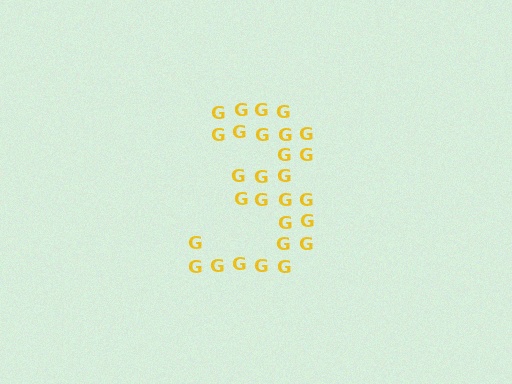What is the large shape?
The large shape is the digit 3.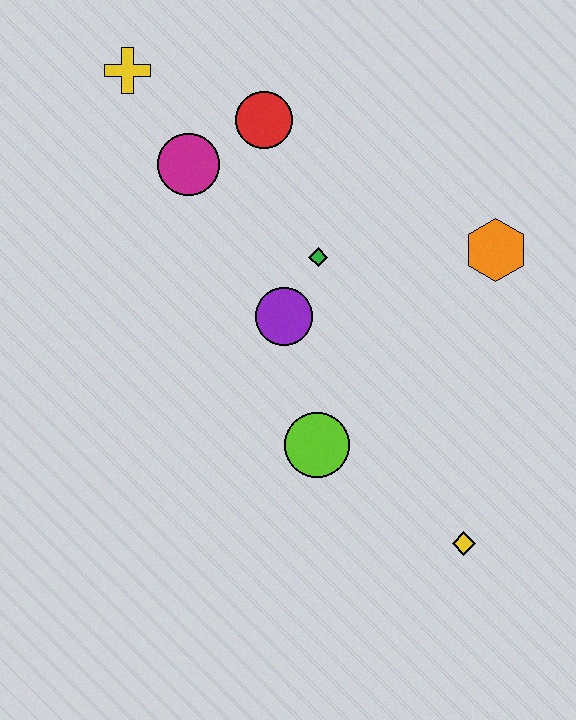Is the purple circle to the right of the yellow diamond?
No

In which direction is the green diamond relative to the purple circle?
The green diamond is above the purple circle.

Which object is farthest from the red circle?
The yellow diamond is farthest from the red circle.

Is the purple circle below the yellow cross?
Yes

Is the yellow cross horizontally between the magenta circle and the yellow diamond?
No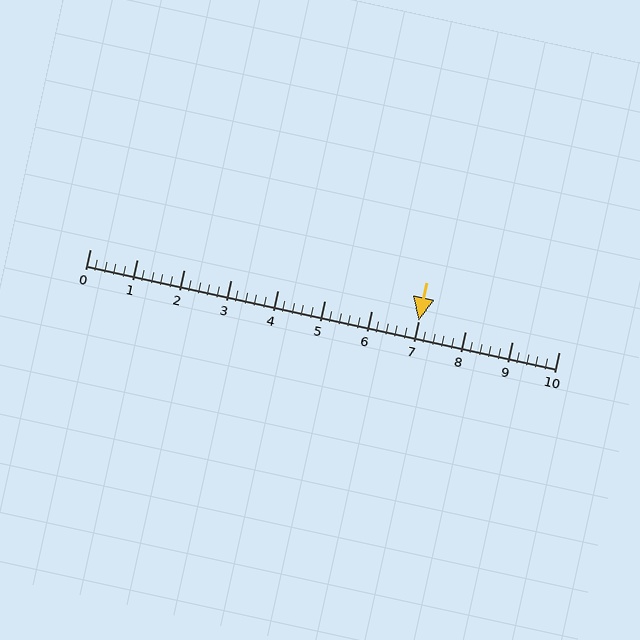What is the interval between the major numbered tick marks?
The major tick marks are spaced 1 units apart.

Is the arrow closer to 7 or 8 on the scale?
The arrow is closer to 7.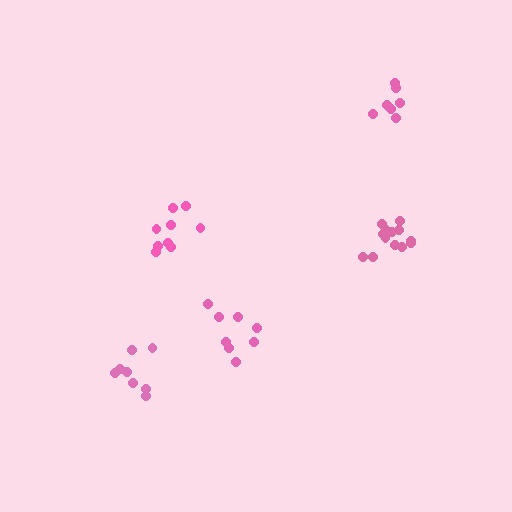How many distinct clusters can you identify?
There are 5 distinct clusters.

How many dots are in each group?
Group 1: 7 dots, Group 2: 9 dots, Group 3: 8 dots, Group 4: 8 dots, Group 5: 13 dots (45 total).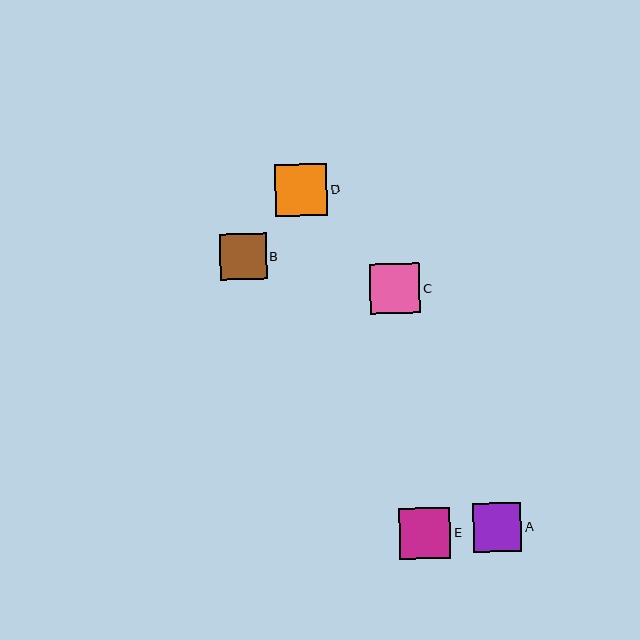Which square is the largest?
Square D is the largest with a size of approximately 52 pixels.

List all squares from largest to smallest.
From largest to smallest: D, E, C, A, B.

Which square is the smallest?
Square B is the smallest with a size of approximately 46 pixels.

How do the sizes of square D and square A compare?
Square D and square A are approximately the same size.